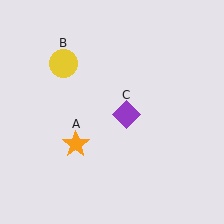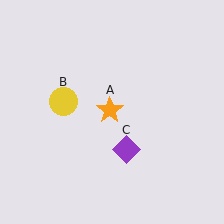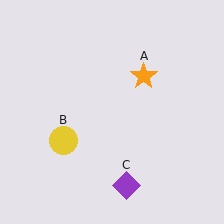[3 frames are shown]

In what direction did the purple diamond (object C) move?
The purple diamond (object C) moved down.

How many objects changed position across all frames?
3 objects changed position: orange star (object A), yellow circle (object B), purple diamond (object C).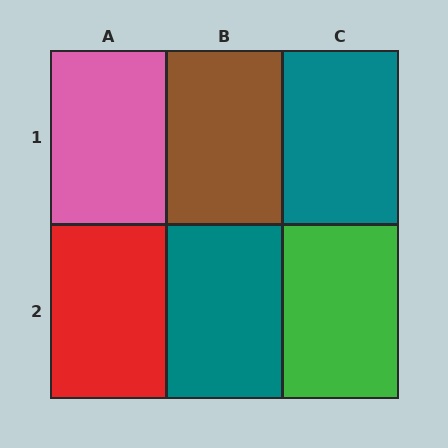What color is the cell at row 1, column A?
Pink.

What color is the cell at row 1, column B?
Brown.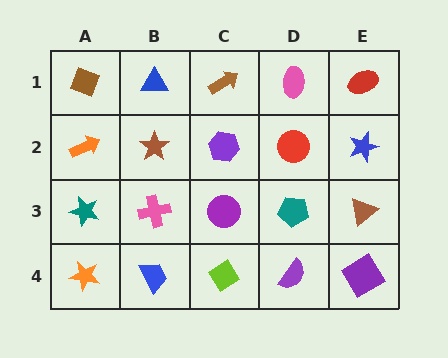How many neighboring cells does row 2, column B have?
4.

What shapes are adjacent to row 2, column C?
A brown arrow (row 1, column C), a purple circle (row 3, column C), a brown star (row 2, column B), a red circle (row 2, column D).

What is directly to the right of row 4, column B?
A lime diamond.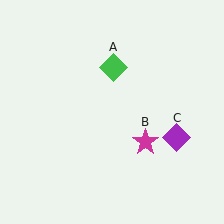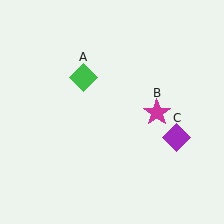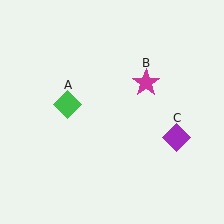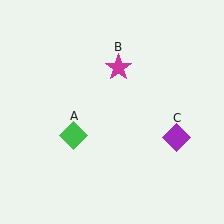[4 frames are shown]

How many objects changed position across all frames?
2 objects changed position: green diamond (object A), magenta star (object B).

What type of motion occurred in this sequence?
The green diamond (object A), magenta star (object B) rotated counterclockwise around the center of the scene.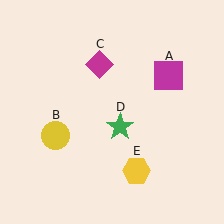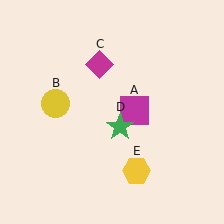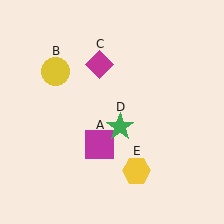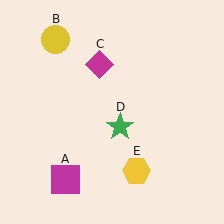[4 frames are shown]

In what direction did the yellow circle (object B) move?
The yellow circle (object B) moved up.